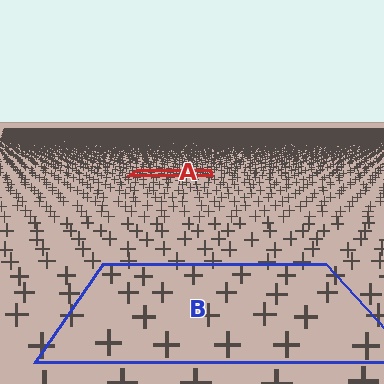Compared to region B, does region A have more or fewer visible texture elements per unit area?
Region A has more texture elements per unit area — they are packed more densely because it is farther away.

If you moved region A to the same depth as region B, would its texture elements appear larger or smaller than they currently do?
They would appear larger. At a closer depth, the same texture elements are projected at a bigger on-screen size.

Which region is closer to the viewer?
Region B is closer. The texture elements there are larger and more spread out.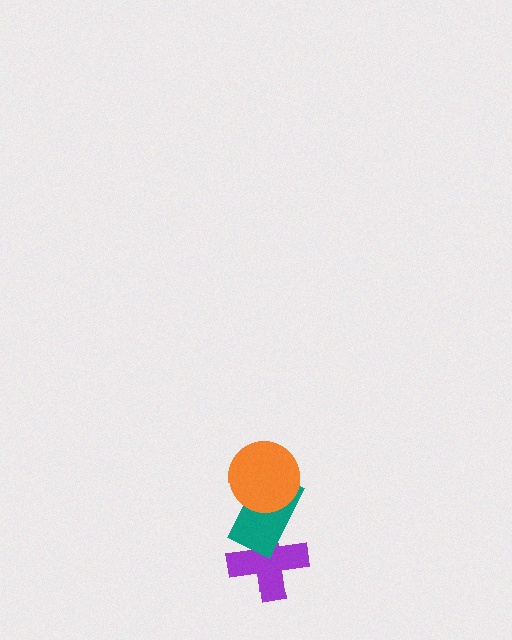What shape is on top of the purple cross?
The teal rectangle is on top of the purple cross.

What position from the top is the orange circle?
The orange circle is 1st from the top.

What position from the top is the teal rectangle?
The teal rectangle is 2nd from the top.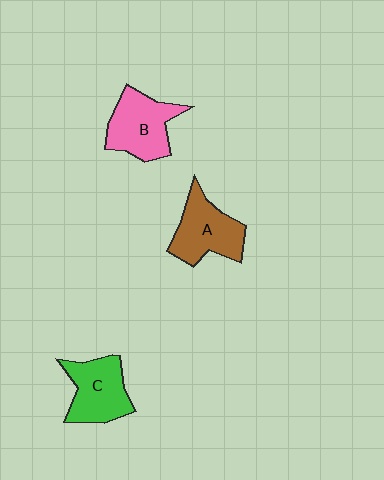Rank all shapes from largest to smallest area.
From largest to smallest: B (pink), A (brown), C (green).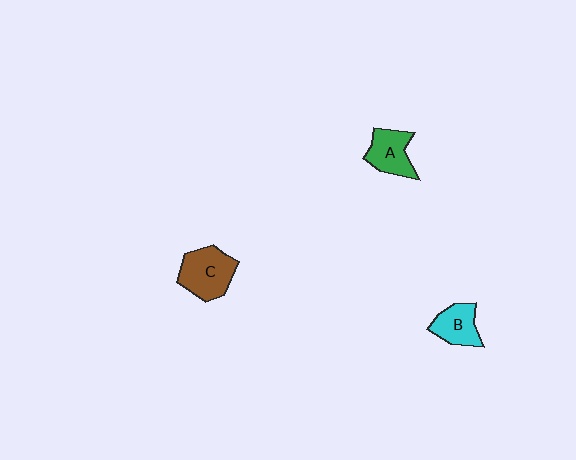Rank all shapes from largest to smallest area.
From largest to smallest: C (brown), A (green), B (cyan).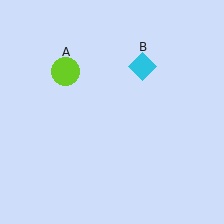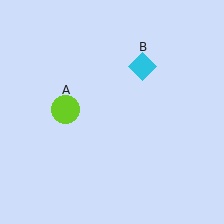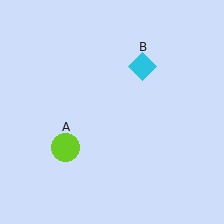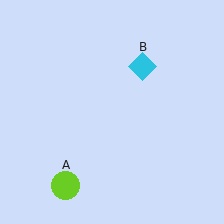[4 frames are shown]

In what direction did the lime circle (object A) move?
The lime circle (object A) moved down.